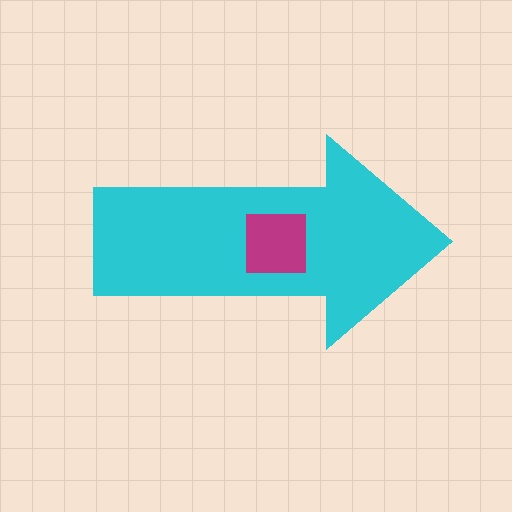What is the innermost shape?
The magenta square.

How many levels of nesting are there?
2.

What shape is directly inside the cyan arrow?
The magenta square.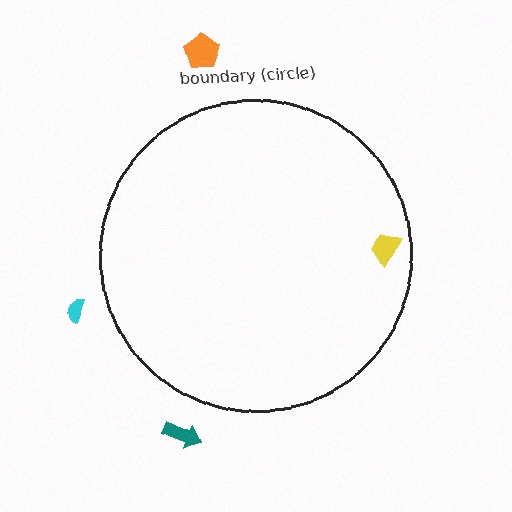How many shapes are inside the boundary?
1 inside, 3 outside.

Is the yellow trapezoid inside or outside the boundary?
Inside.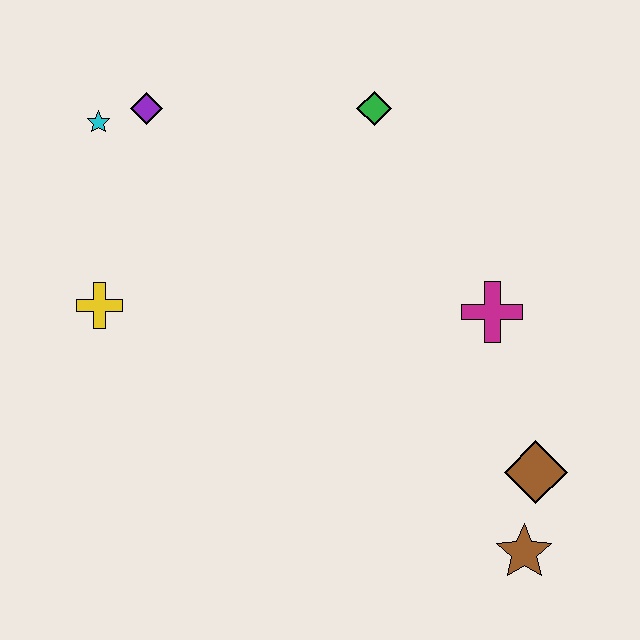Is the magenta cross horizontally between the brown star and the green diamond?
Yes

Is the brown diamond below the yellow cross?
Yes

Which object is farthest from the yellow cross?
The brown star is farthest from the yellow cross.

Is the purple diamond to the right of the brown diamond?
No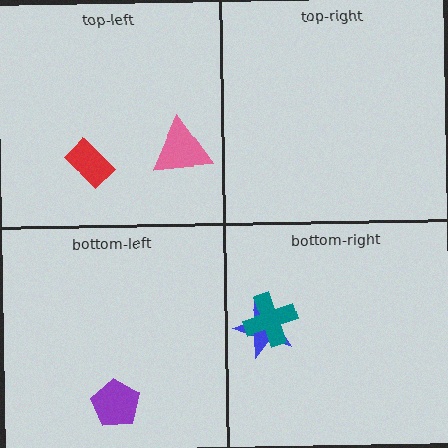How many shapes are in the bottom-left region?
1.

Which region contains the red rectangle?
The top-left region.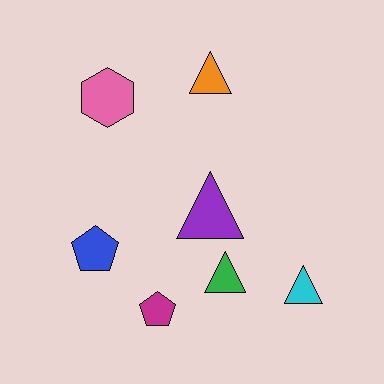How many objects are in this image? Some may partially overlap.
There are 7 objects.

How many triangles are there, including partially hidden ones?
There are 4 triangles.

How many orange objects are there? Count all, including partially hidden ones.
There is 1 orange object.